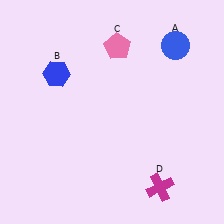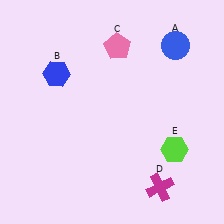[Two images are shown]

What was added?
A lime hexagon (E) was added in Image 2.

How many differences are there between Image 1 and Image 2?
There is 1 difference between the two images.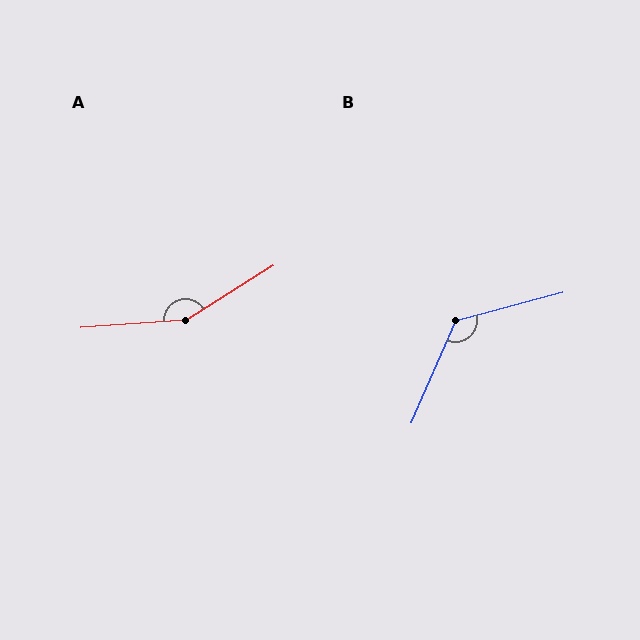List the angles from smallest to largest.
B (128°), A (152°).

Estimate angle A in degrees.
Approximately 152 degrees.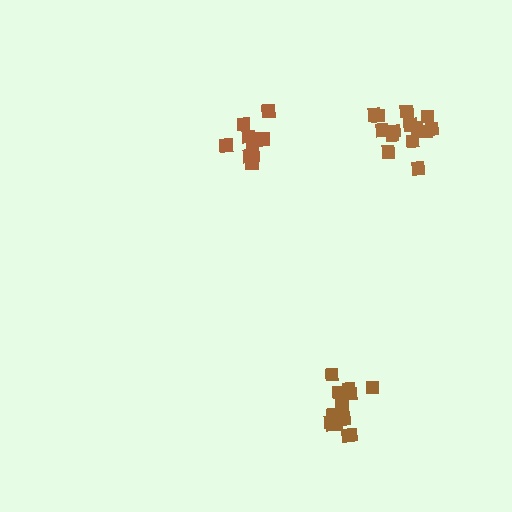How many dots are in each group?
Group 1: 15 dots, Group 2: 11 dots, Group 3: 15 dots (41 total).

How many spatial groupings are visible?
There are 3 spatial groupings.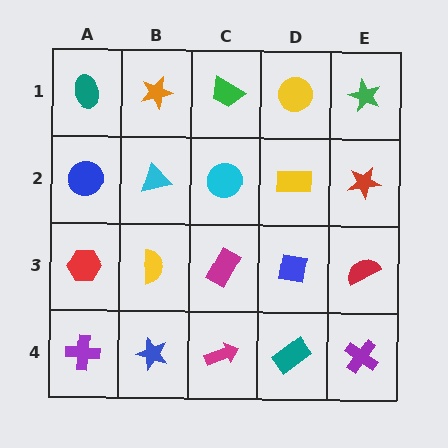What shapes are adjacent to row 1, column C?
A cyan circle (row 2, column C), an orange star (row 1, column B), a yellow circle (row 1, column D).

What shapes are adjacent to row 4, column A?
A red hexagon (row 3, column A), a blue star (row 4, column B).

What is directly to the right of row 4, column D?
A purple cross.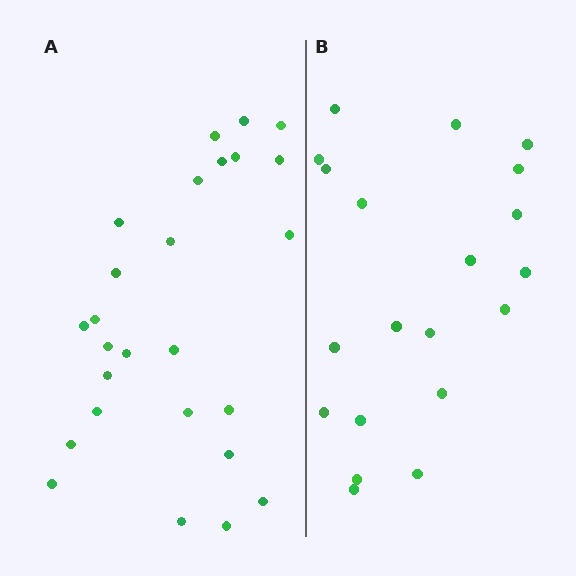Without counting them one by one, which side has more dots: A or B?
Region A (the left region) has more dots.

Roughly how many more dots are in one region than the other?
Region A has about 6 more dots than region B.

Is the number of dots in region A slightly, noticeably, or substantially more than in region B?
Region A has noticeably more, but not dramatically so. The ratio is roughly 1.3 to 1.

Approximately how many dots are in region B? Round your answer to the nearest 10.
About 20 dots.